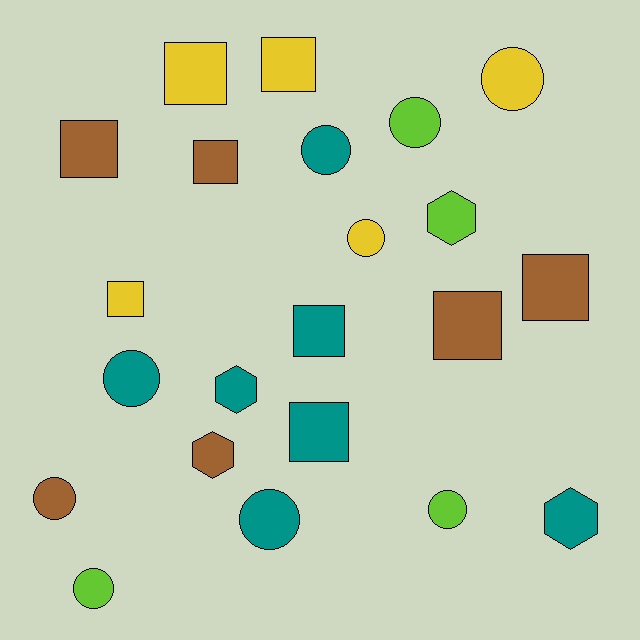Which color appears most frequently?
Teal, with 7 objects.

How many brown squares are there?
There are 4 brown squares.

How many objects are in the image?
There are 22 objects.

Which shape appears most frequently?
Circle, with 9 objects.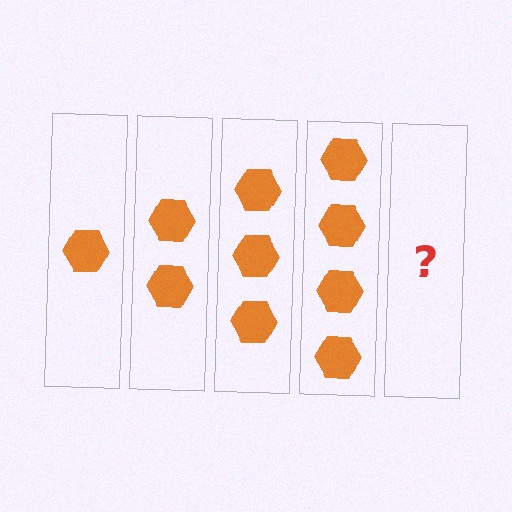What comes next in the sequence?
The next element should be 5 hexagons.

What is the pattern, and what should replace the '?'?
The pattern is that each step adds one more hexagon. The '?' should be 5 hexagons.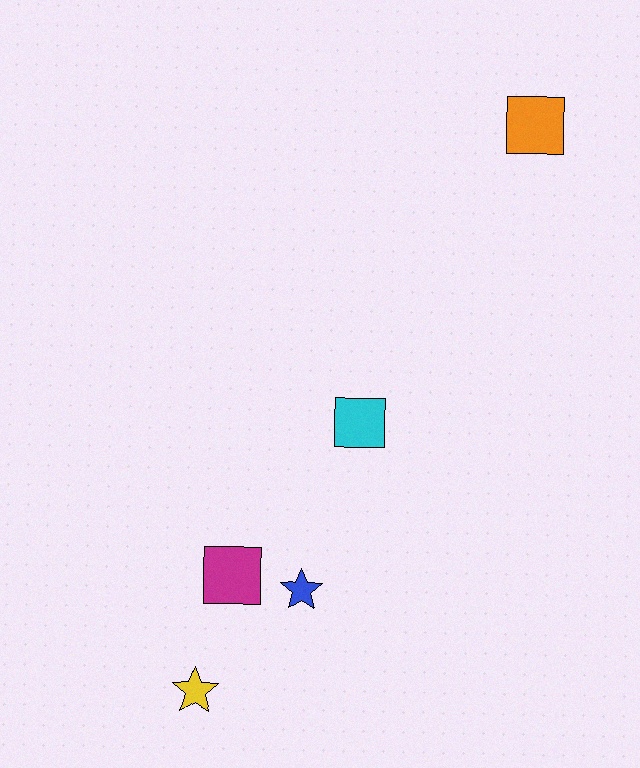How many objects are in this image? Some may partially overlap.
There are 5 objects.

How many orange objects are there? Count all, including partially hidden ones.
There is 1 orange object.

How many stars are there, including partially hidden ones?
There are 2 stars.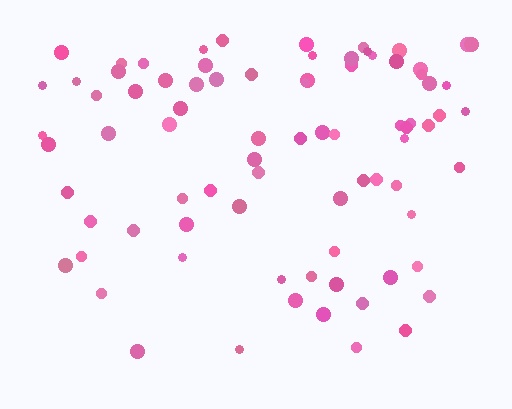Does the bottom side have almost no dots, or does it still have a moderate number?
Still a moderate number, just noticeably fewer than the top.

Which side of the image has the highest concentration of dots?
The top.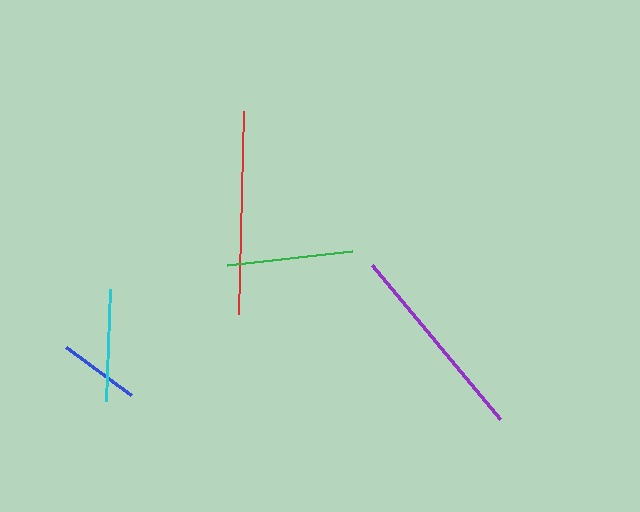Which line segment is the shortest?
The blue line is the shortest at approximately 81 pixels.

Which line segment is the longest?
The red line is the longest at approximately 204 pixels.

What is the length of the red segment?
The red segment is approximately 204 pixels long.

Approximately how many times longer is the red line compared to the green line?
The red line is approximately 1.6 times the length of the green line.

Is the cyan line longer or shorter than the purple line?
The purple line is longer than the cyan line.